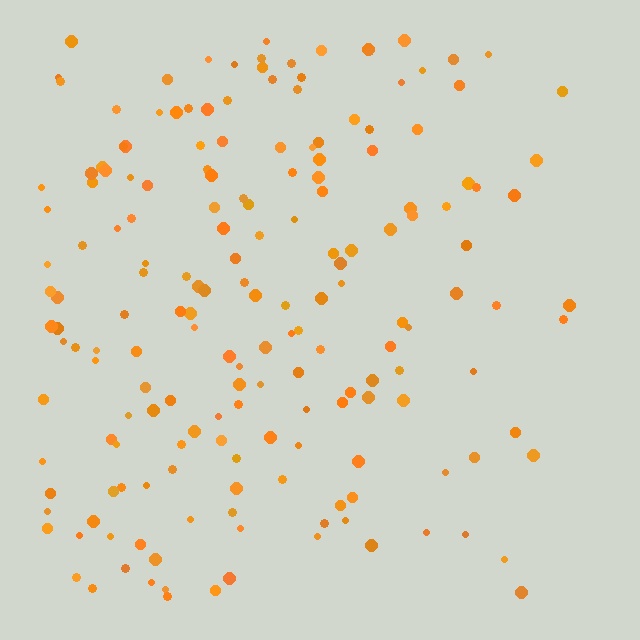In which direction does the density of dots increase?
From right to left, with the left side densest.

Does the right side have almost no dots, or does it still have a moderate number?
Still a moderate number, just noticeably fewer than the left.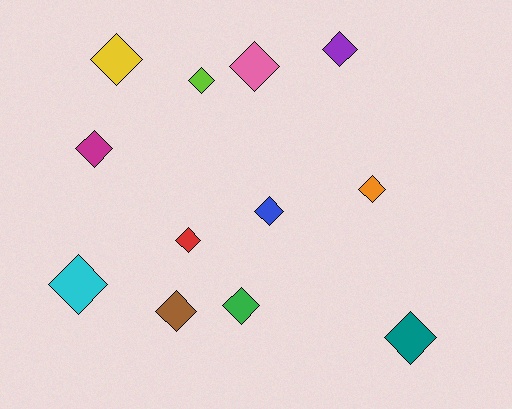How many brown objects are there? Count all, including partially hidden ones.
There is 1 brown object.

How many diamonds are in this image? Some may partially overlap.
There are 12 diamonds.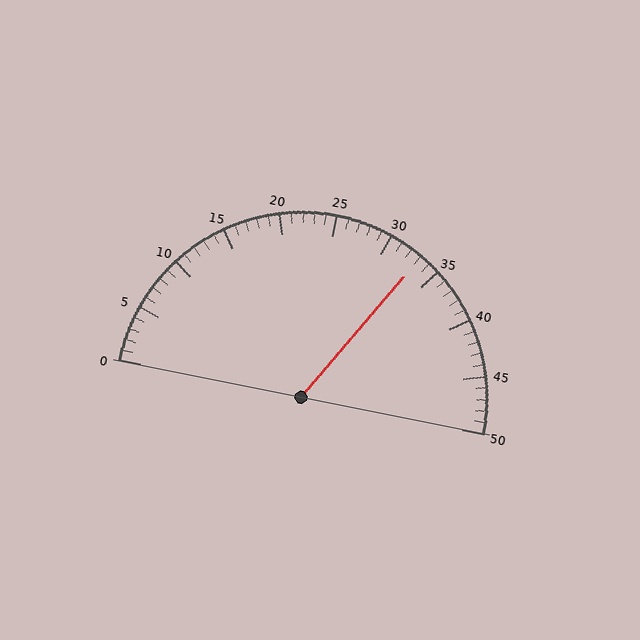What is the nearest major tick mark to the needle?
The nearest major tick mark is 35.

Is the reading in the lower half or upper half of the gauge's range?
The reading is in the upper half of the range (0 to 50).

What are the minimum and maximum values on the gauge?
The gauge ranges from 0 to 50.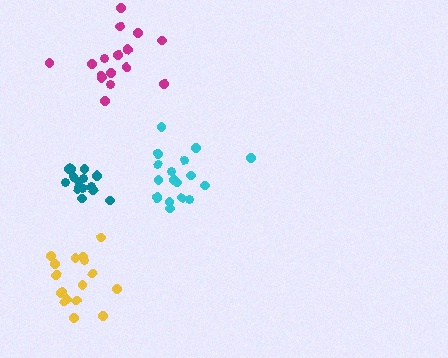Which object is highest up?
The magenta cluster is topmost.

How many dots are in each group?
Group 1: 16 dots, Group 2: 16 dots, Group 3: 17 dots, Group 4: 18 dots (67 total).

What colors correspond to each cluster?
The clusters are colored: magenta, teal, yellow, cyan.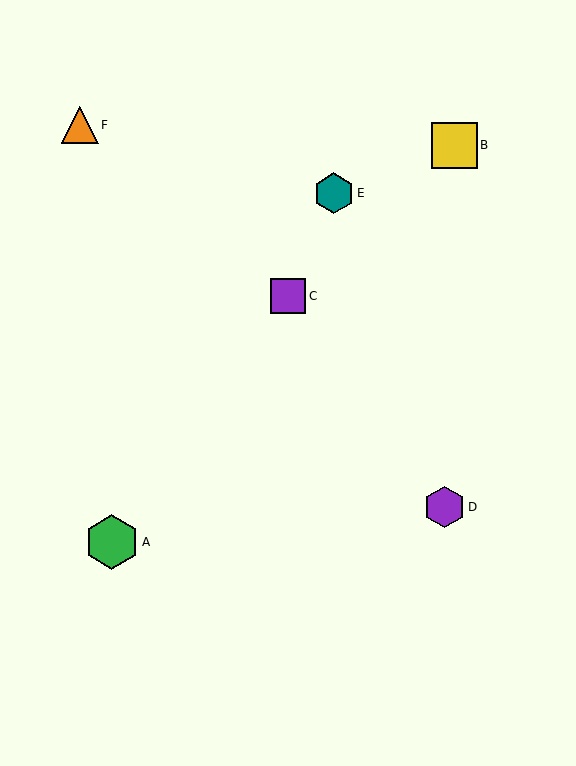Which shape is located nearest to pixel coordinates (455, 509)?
The purple hexagon (labeled D) at (444, 507) is nearest to that location.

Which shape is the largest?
The green hexagon (labeled A) is the largest.